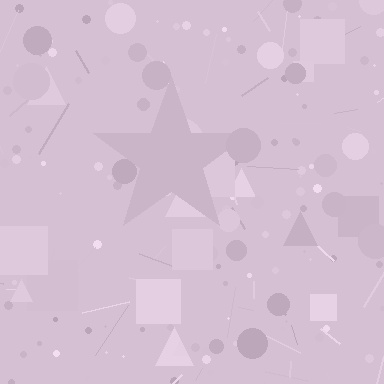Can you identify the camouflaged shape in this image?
The camouflaged shape is a star.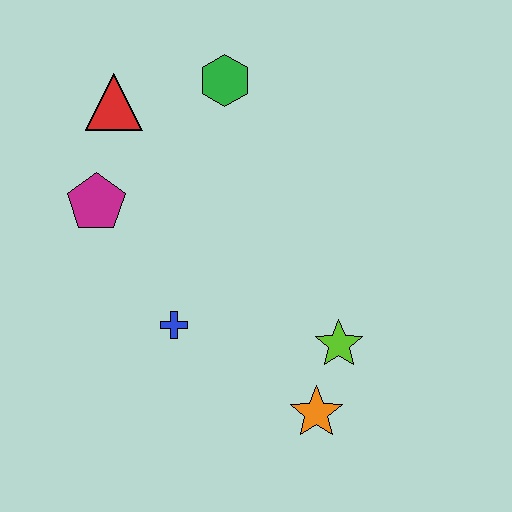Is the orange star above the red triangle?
No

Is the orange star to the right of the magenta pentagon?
Yes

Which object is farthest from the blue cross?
The green hexagon is farthest from the blue cross.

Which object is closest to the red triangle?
The magenta pentagon is closest to the red triangle.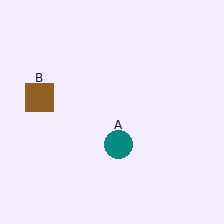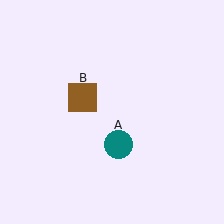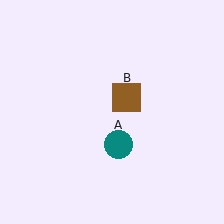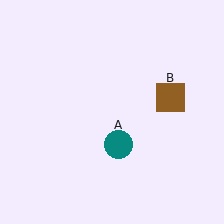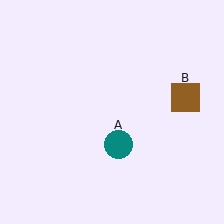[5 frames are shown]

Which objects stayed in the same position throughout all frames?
Teal circle (object A) remained stationary.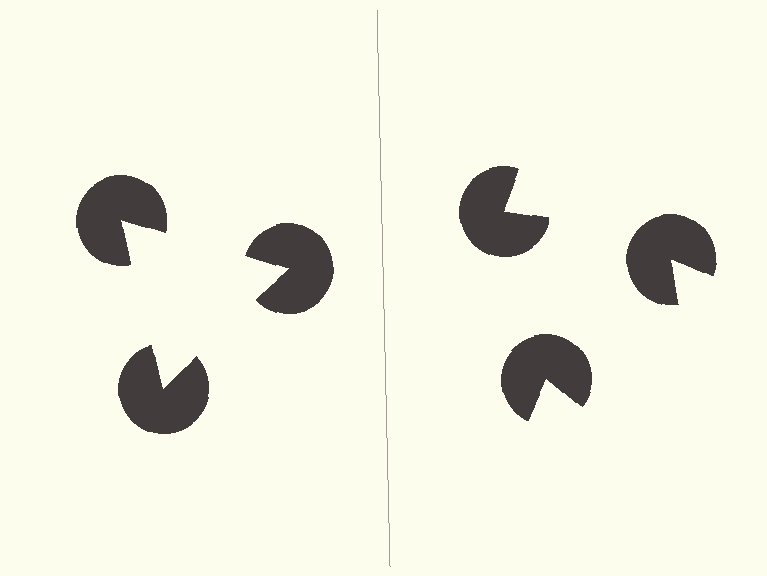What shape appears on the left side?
An illusory triangle.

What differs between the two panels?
The pac-man discs are positioned identically on both sides; only the wedge orientations differ. On the left they align to a triangle; on the right they are misaligned.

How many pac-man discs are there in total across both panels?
6 — 3 on each side.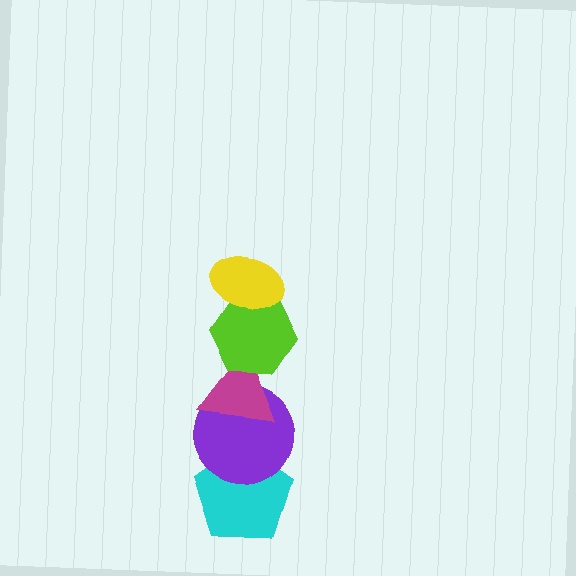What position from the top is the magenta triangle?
The magenta triangle is 3rd from the top.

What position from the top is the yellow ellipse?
The yellow ellipse is 1st from the top.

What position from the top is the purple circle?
The purple circle is 4th from the top.